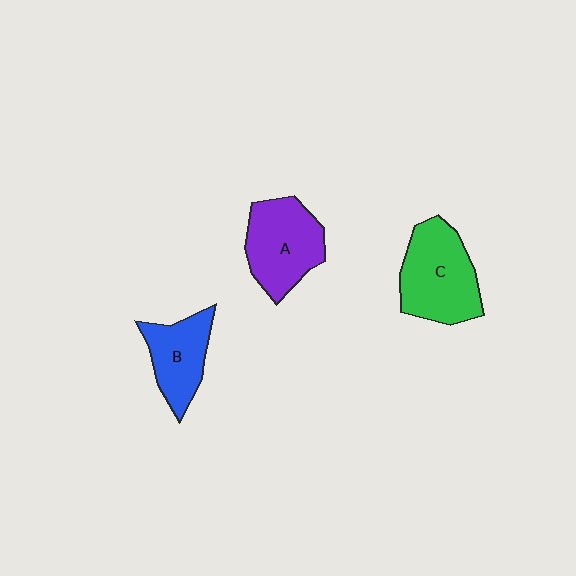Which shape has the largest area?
Shape C (green).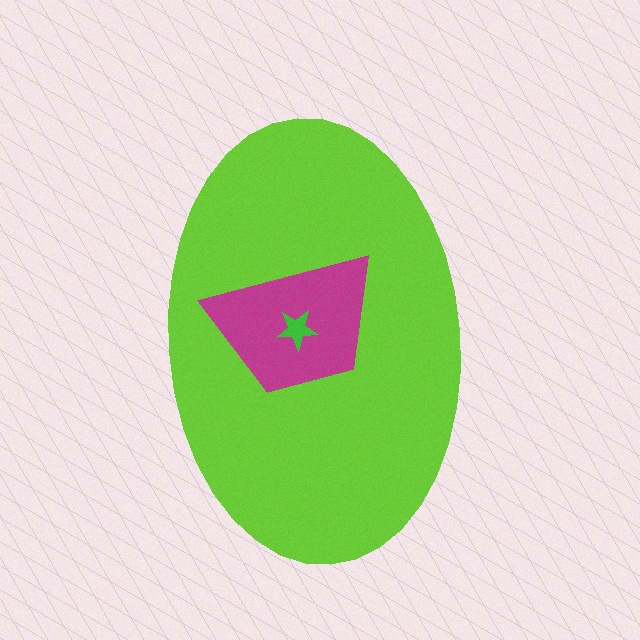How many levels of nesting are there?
3.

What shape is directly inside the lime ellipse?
The magenta trapezoid.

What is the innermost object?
The green star.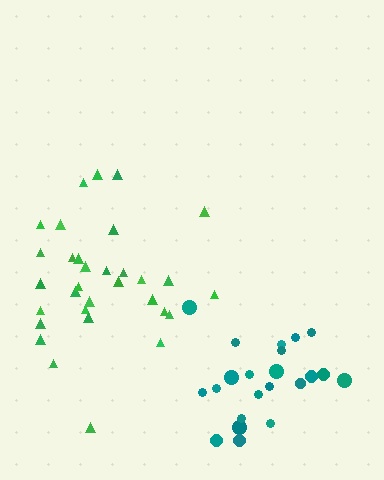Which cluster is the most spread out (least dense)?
Green.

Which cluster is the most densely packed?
Teal.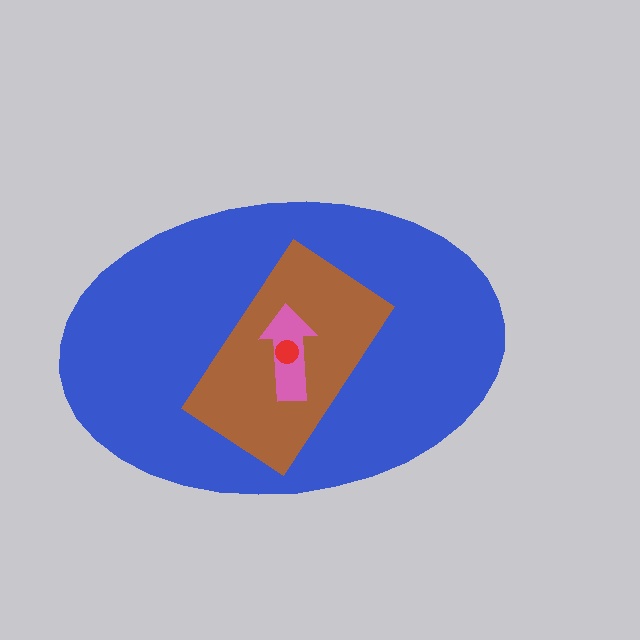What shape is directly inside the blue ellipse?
The brown rectangle.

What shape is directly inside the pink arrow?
The red circle.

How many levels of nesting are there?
4.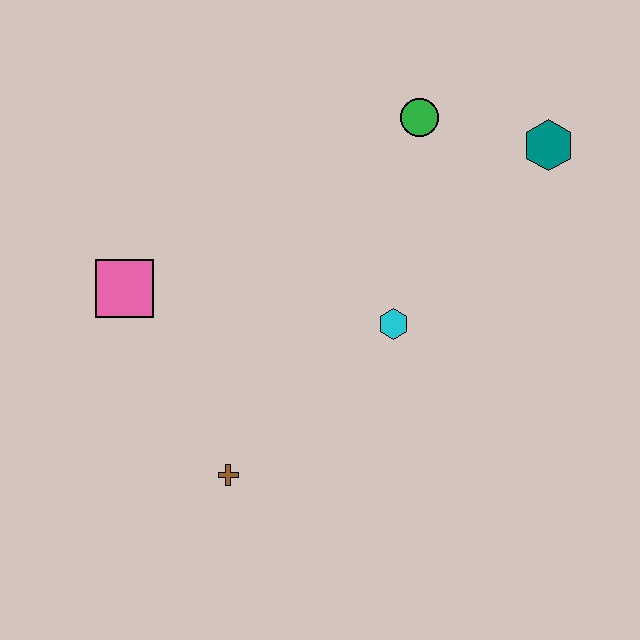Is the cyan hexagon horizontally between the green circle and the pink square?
Yes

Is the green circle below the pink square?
No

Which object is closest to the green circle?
The teal hexagon is closest to the green circle.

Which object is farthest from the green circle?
The brown cross is farthest from the green circle.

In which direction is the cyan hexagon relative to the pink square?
The cyan hexagon is to the right of the pink square.